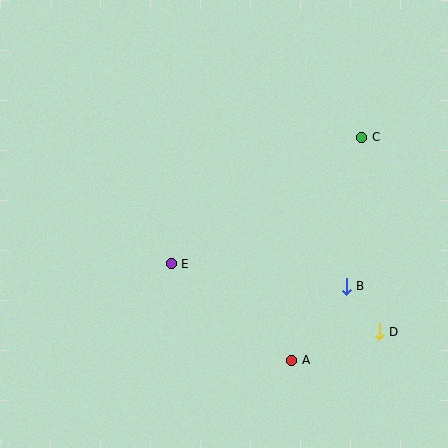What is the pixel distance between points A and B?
The distance between A and B is 92 pixels.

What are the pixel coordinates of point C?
Point C is at (362, 137).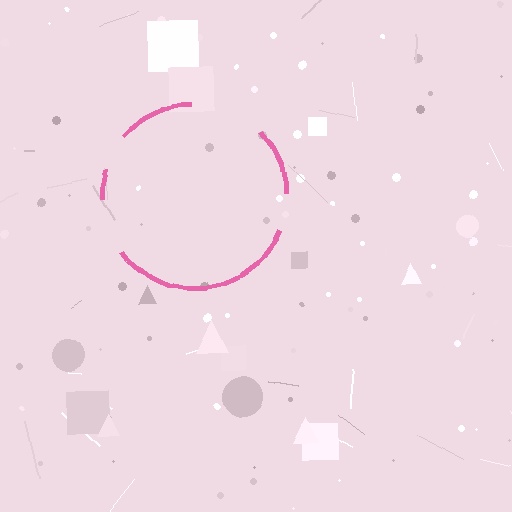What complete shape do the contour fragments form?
The contour fragments form a circle.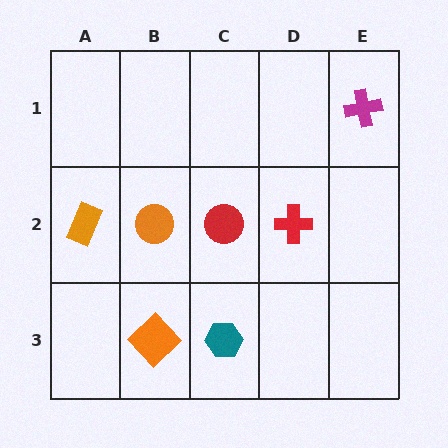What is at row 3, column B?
An orange diamond.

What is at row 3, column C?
A teal hexagon.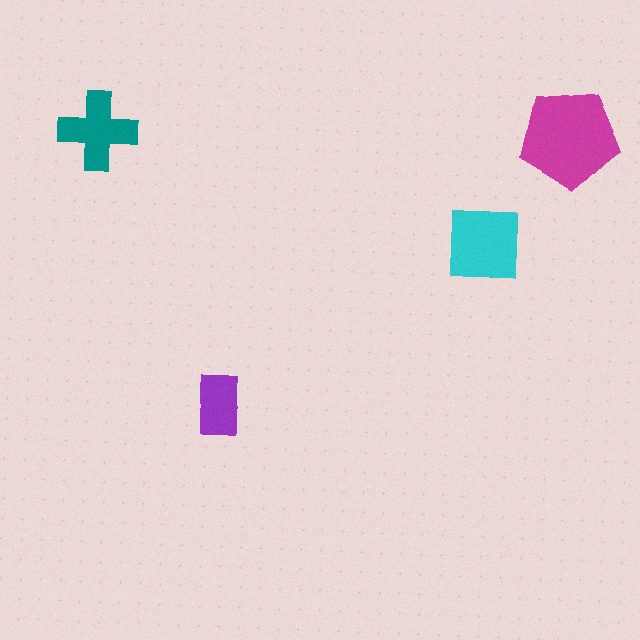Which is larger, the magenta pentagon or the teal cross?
The magenta pentagon.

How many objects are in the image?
There are 4 objects in the image.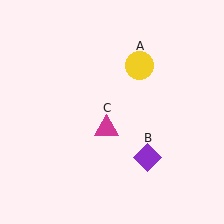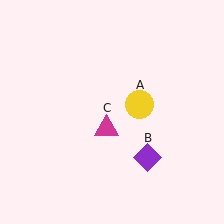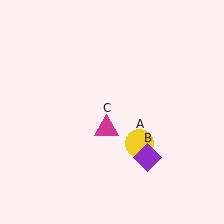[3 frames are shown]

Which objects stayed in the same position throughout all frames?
Purple diamond (object B) and magenta triangle (object C) remained stationary.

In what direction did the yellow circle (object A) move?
The yellow circle (object A) moved down.